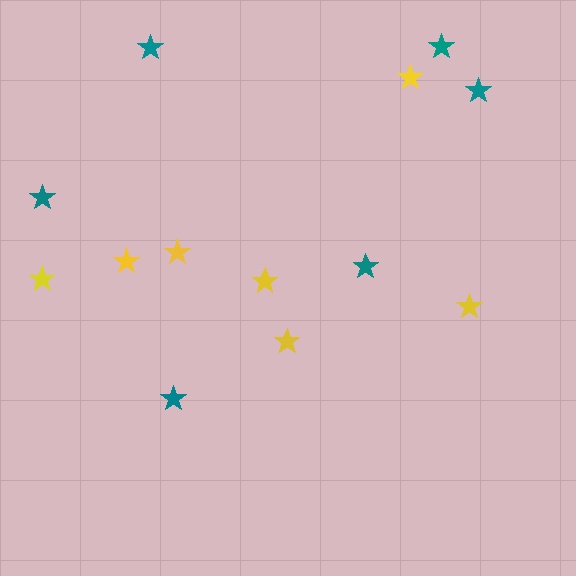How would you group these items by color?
There are 2 groups: one group of yellow stars (7) and one group of teal stars (6).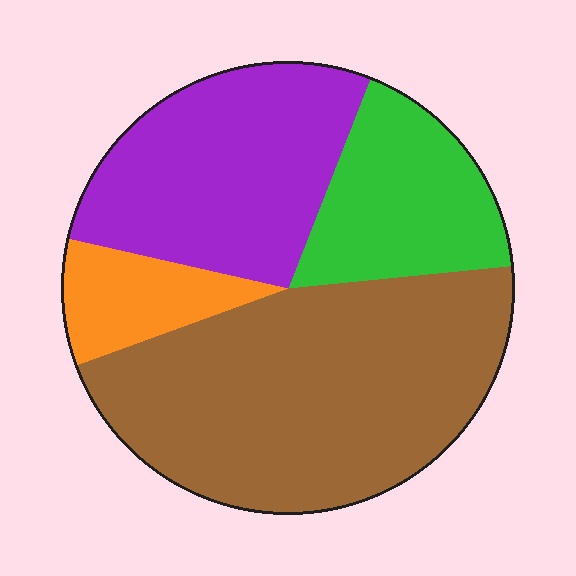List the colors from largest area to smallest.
From largest to smallest: brown, purple, green, orange.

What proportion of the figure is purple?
Purple takes up about one quarter (1/4) of the figure.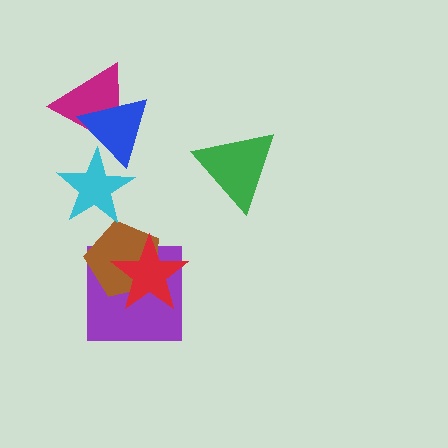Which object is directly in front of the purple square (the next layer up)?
The brown pentagon is directly in front of the purple square.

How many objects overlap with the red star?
2 objects overlap with the red star.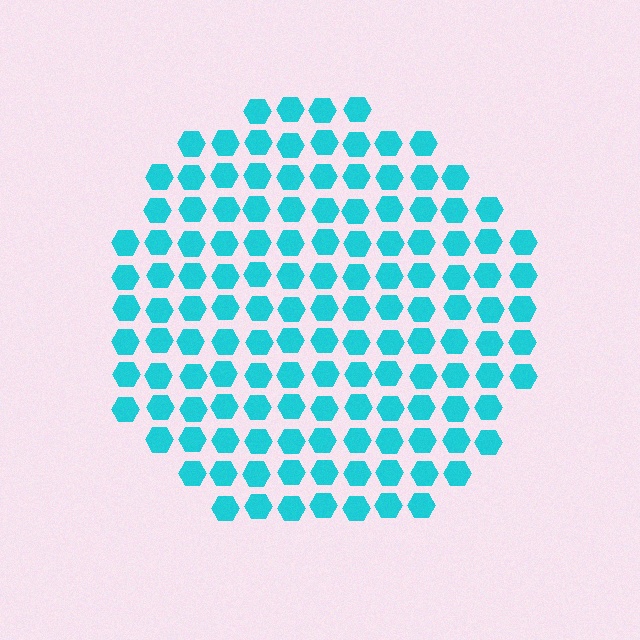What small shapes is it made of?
It is made of small hexagons.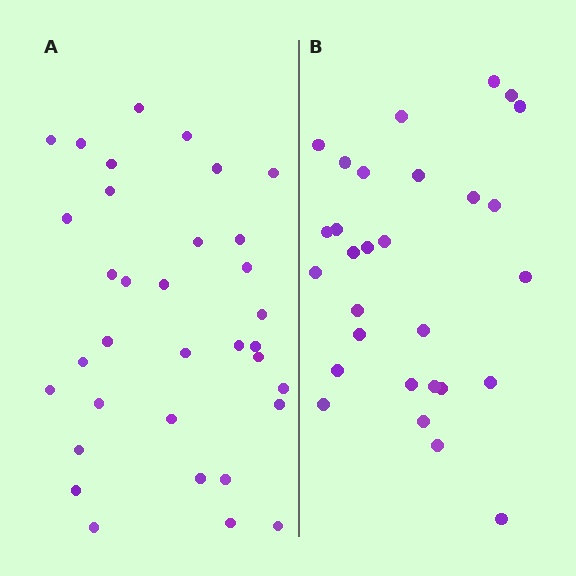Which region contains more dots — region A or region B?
Region A (the left region) has more dots.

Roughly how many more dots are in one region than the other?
Region A has about 5 more dots than region B.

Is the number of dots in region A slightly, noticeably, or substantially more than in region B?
Region A has only slightly more — the two regions are fairly close. The ratio is roughly 1.2 to 1.